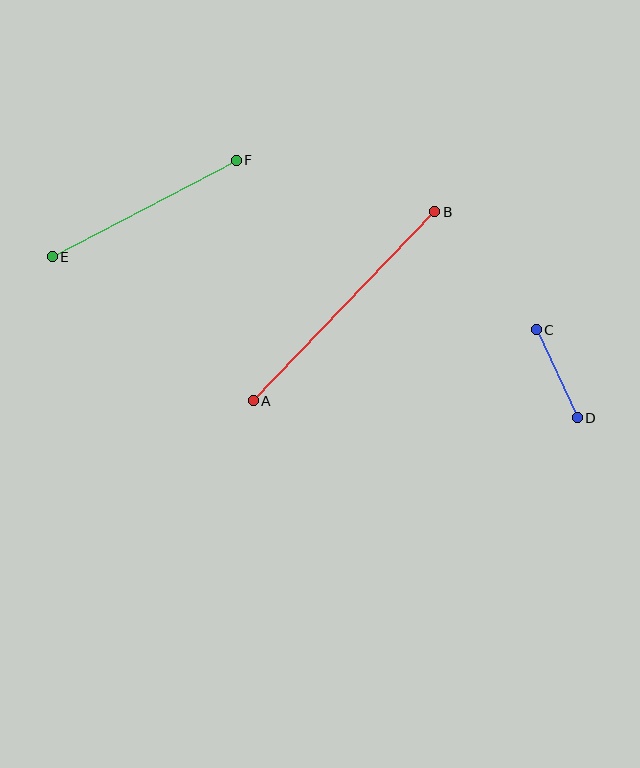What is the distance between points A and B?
The distance is approximately 262 pixels.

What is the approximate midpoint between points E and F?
The midpoint is at approximately (144, 209) pixels.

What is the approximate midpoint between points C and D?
The midpoint is at approximately (557, 374) pixels.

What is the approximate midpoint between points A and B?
The midpoint is at approximately (344, 306) pixels.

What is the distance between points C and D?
The distance is approximately 97 pixels.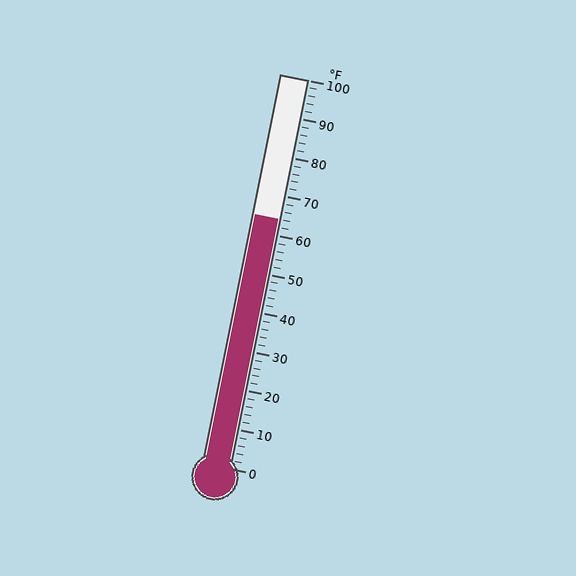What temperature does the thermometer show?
The thermometer shows approximately 64°F.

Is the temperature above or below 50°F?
The temperature is above 50°F.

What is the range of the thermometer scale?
The thermometer scale ranges from 0°F to 100°F.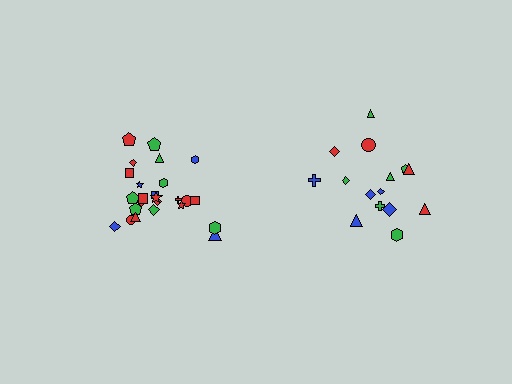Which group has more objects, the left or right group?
The left group.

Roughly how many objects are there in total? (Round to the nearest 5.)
Roughly 40 objects in total.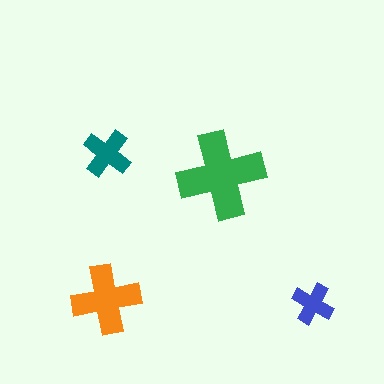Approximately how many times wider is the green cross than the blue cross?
About 2 times wider.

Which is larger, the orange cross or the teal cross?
The orange one.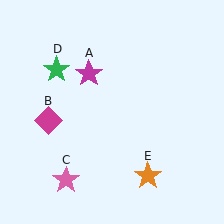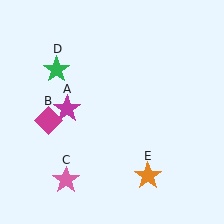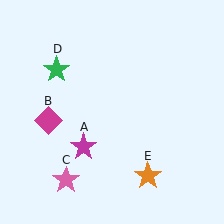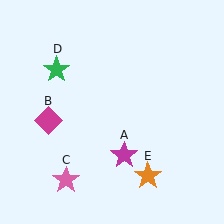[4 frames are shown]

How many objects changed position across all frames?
1 object changed position: magenta star (object A).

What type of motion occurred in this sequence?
The magenta star (object A) rotated counterclockwise around the center of the scene.